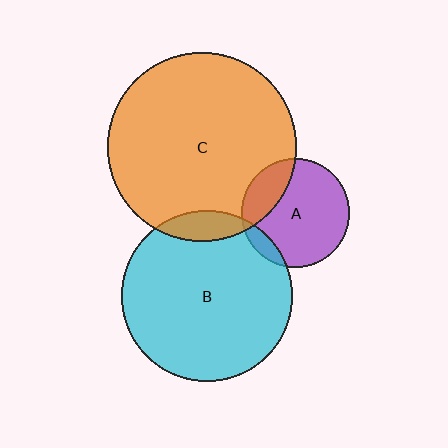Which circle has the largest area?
Circle C (orange).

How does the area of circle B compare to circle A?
Approximately 2.5 times.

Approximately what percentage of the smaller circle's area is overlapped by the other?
Approximately 10%.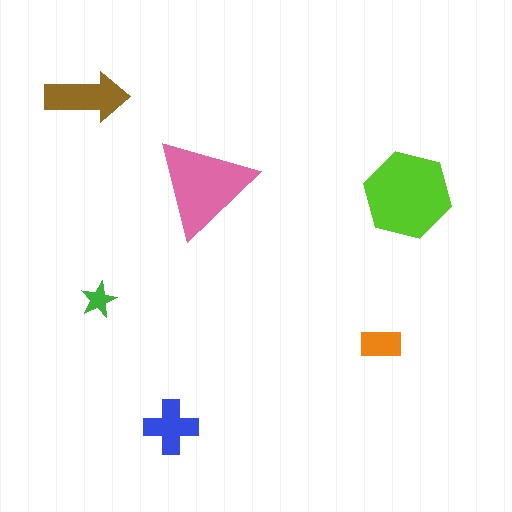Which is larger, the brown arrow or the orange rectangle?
The brown arrow.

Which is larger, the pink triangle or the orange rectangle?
The pink triangle.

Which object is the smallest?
The green star.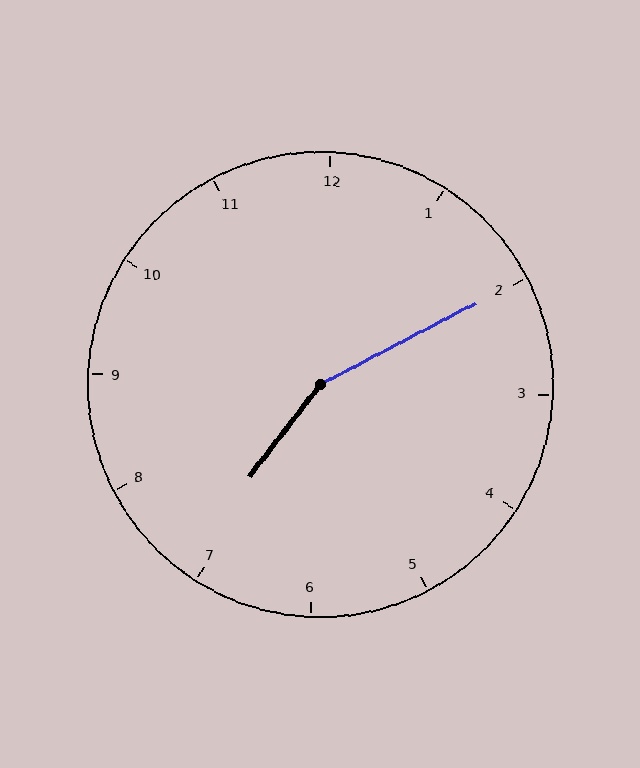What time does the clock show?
7:10.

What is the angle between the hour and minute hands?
Approximately 155 degrees.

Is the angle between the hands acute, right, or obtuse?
It is obtuse.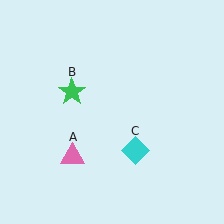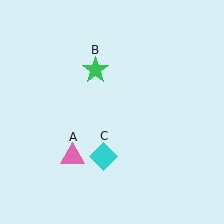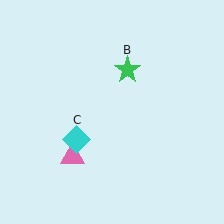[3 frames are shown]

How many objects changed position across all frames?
2 objects changed position: green star (object B), cyan diamond (object C).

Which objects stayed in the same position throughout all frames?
Pink triangle (object A) remained stationary.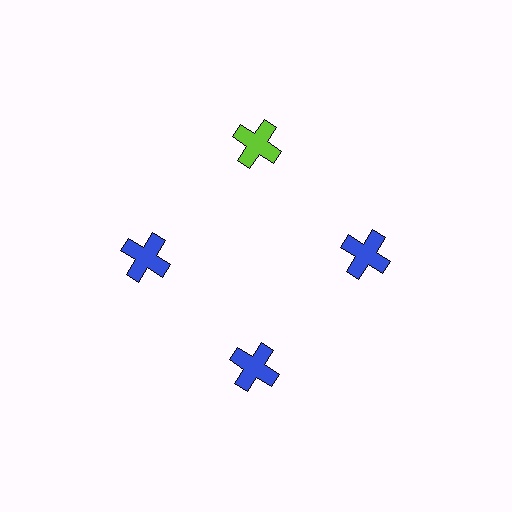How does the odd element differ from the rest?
It has a different color: lime instead of blue.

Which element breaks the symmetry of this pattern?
The lime cross at roughly the 12 o'clock position breaks the symmetry. All other shapes are blue crosses.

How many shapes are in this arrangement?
There are 4 shapes arranged in a ring pattern.